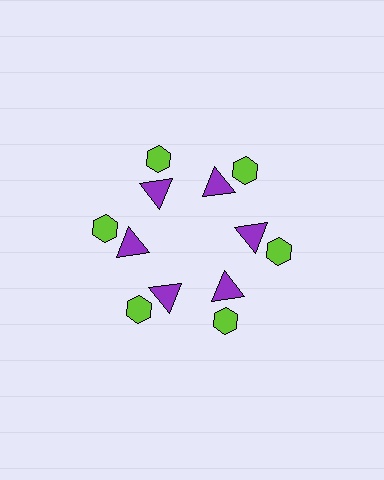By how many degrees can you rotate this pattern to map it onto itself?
The pattern maps onto itself every 60 degrees of rotation.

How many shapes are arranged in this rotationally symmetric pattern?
There are 12 shapes, arranged in 6 groups of 2.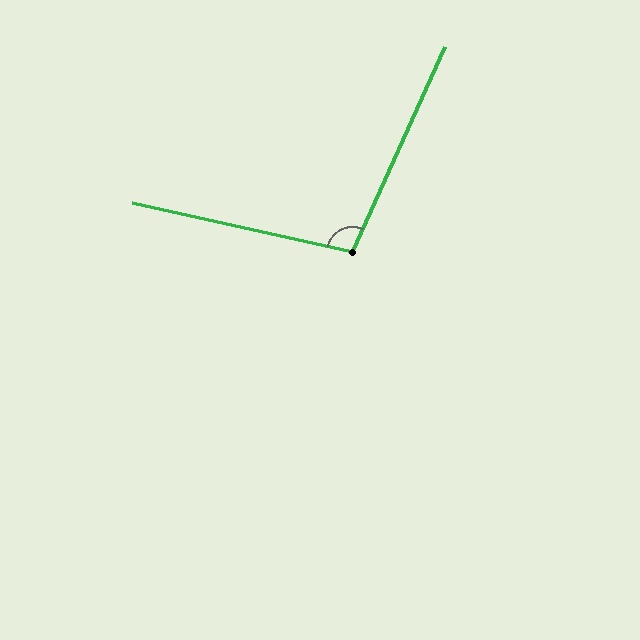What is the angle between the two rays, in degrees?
Approximately 102 degrees.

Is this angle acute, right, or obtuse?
It is obtuse.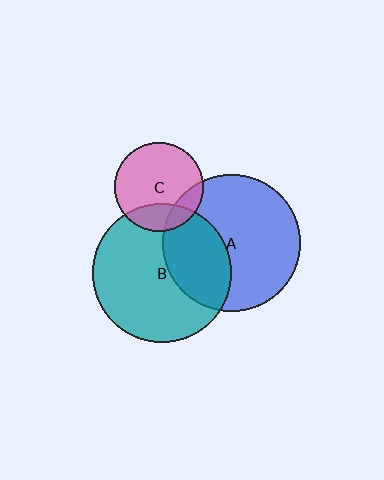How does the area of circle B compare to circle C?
Approximately 2.4 times.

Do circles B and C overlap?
Yes.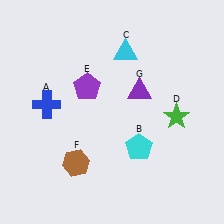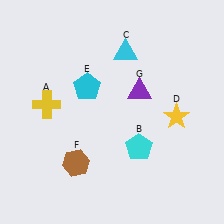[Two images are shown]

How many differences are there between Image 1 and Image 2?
There are 3 differences between the two images.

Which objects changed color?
A changed from blue to yellow. D changed from green to yellow. E changed from purple to cyan.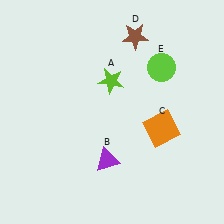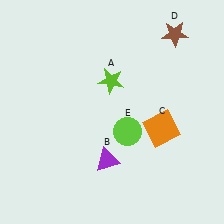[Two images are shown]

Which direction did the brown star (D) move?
The brown star (D) moved right.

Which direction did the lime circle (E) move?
The lime circle (E) moved down.